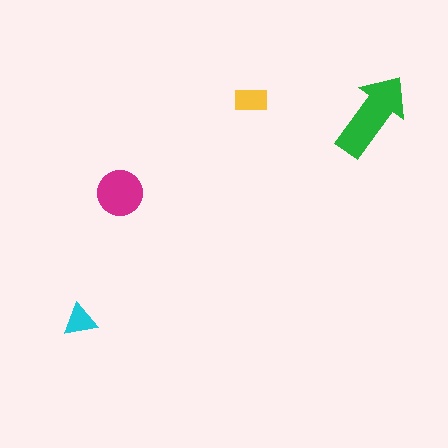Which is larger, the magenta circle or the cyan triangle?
The magenta circle.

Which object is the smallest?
The cyan triangle.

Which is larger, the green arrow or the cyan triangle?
The green arrow.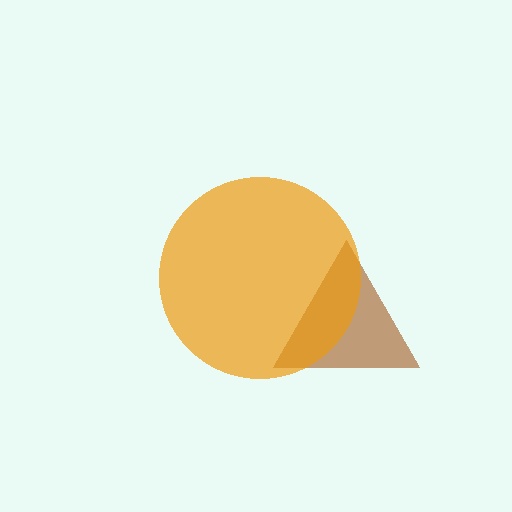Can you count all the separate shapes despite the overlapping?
Yes, there are 2 separate shapes.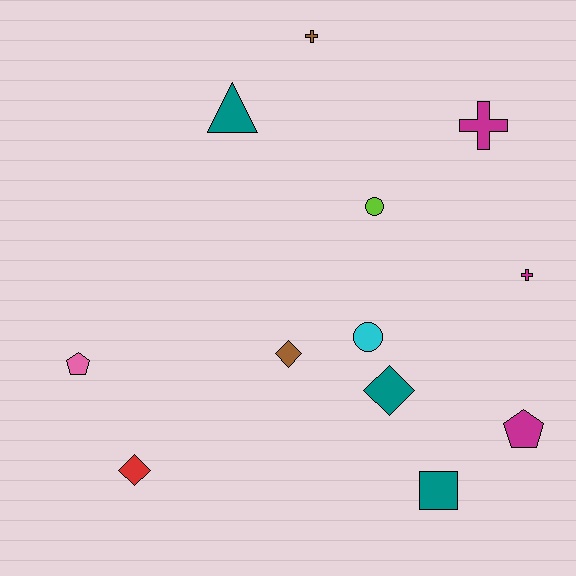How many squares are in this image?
There is 1 square.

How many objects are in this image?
There are 12 objects.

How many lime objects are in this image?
There is 1 lime object.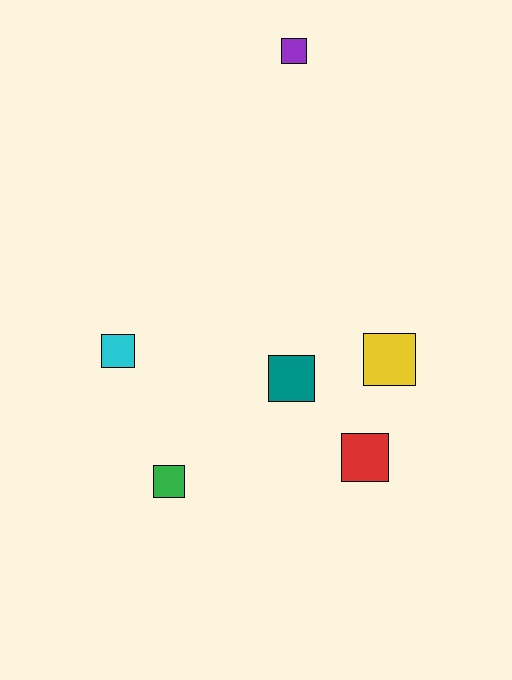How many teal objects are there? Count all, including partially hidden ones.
There is 1 teal object.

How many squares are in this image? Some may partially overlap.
There are 6 squares.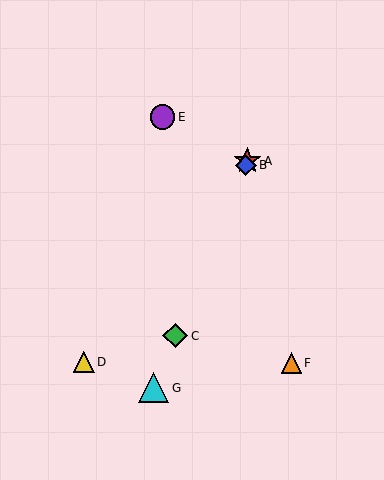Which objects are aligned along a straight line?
Objects A, B, C, G are aligned along a straight line.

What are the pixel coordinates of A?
Object A is at (247, 161).